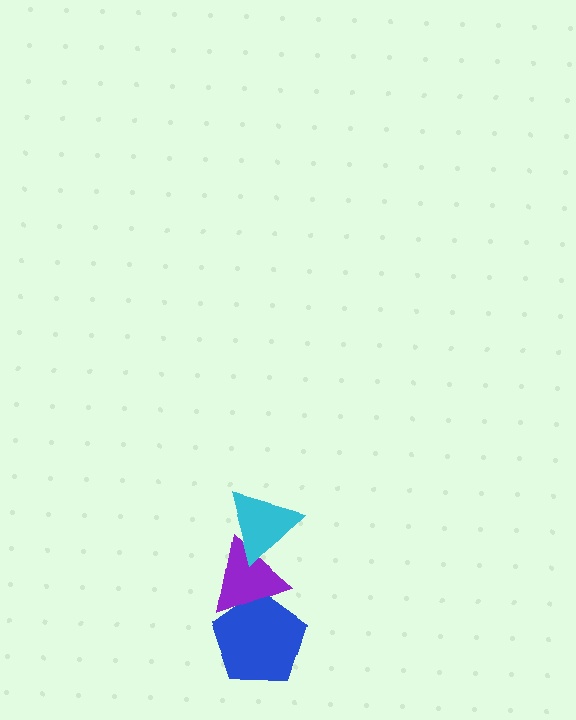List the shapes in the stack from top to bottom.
From top to bottom: the cyan triangle, the purple triangle, the blue pentagon.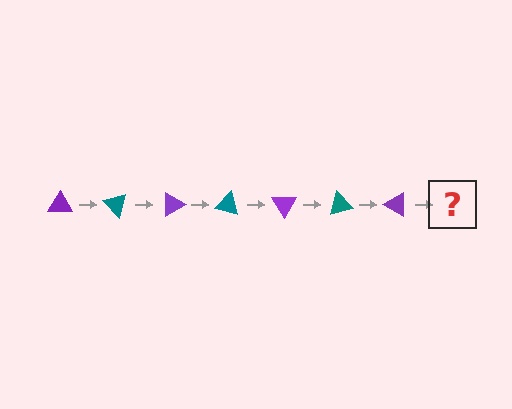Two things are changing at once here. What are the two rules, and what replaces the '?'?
The two rules are that it rotates 45 degrees each step and the color cycles through purple and teal. The '?' should be a teal triangle, rotated 315 degrees from the start.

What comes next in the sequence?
The next element should be a teal triangle, rotated 315 degrees from the start.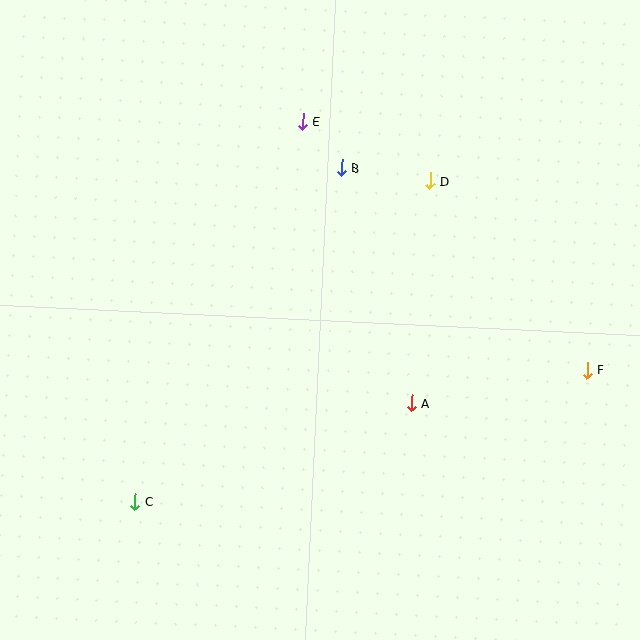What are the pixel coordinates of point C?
Point C is at (135, 501).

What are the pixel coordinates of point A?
Point A is at (412, 403).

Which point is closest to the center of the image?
Point A at (412, 403) is closest to the center.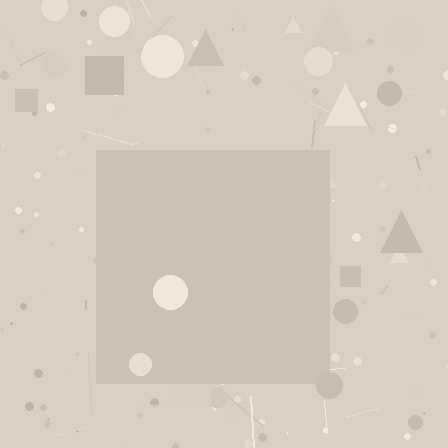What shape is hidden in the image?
A square is hidden in the image.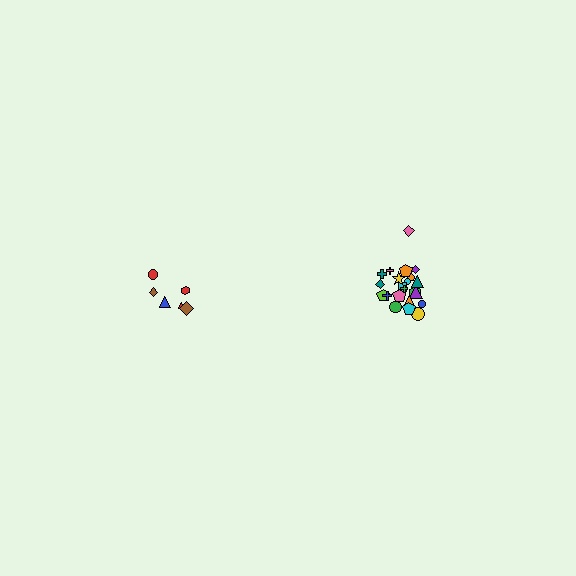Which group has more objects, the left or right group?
The right group.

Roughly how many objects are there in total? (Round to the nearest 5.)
Roughly 30 objects in total.